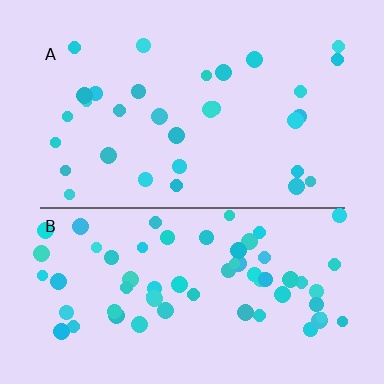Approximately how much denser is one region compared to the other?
Approximately 2.1× — region B over region A.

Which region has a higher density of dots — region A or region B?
B (the bottom).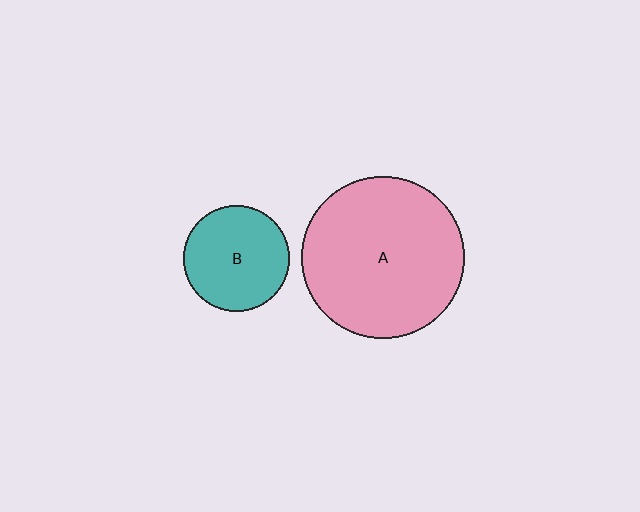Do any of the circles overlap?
No, none of the circles overlap.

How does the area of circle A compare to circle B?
Approximately 2.4 times.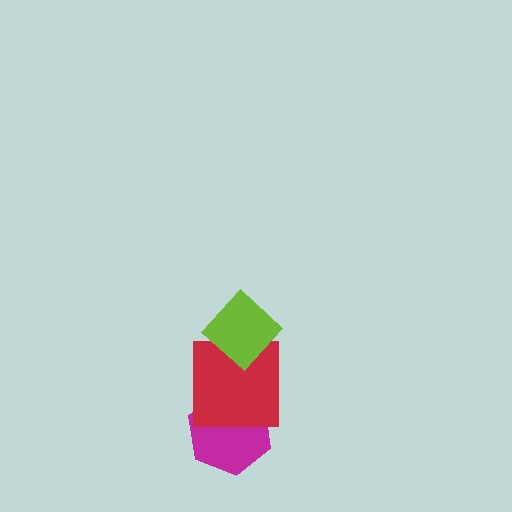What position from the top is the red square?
The red square is 2nd from the top.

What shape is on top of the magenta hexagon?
The red square is on top of the magenta hexagon.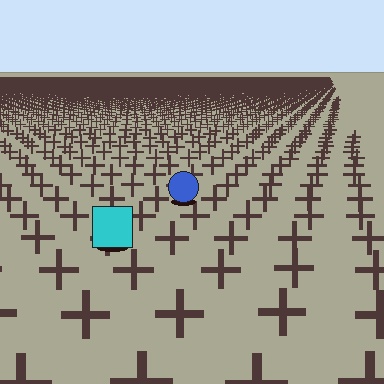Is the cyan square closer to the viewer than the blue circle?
Yes. The cyan square is closer — you can tell from the texture gradient: the ground texture is coarser near it.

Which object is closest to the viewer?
The cyan square is closest. The texture marks near it are larger and more spread out.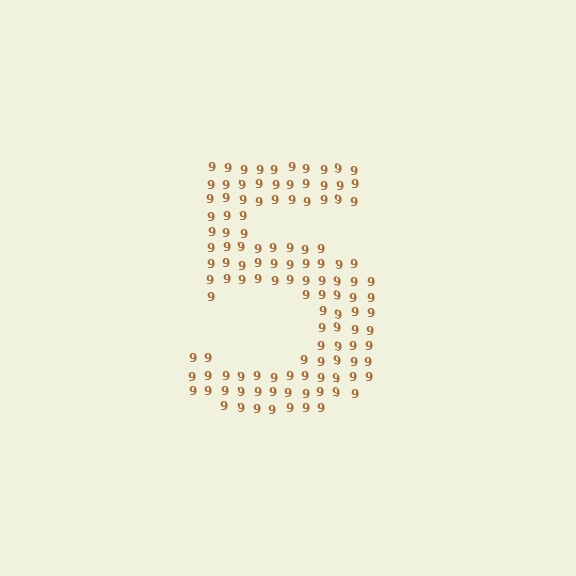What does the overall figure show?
The overall figure shows the digit 5.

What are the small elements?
The small elements are digit 9's.